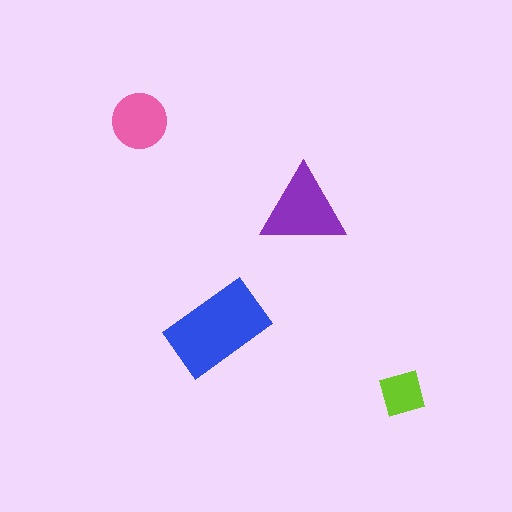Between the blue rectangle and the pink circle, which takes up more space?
The blue rectangle.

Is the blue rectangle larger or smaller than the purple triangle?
Larger.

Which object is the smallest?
The lime diamond.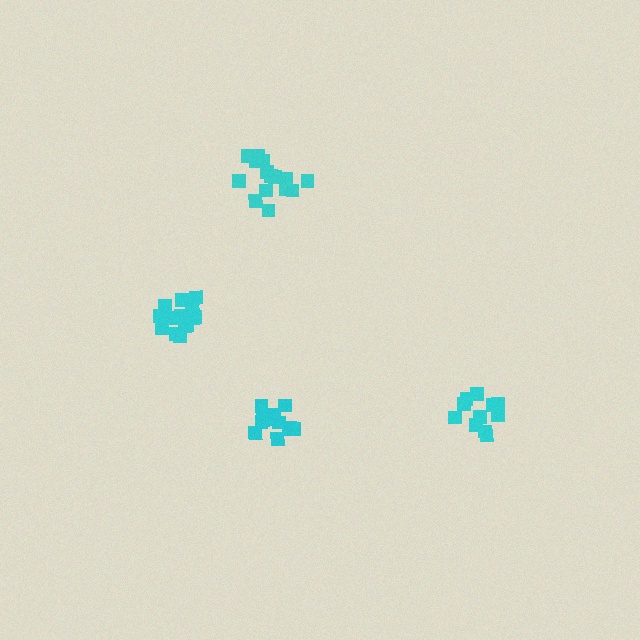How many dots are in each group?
Group 1: 14 dots, Group 2: 12 dots, Group 3: 11 dots, Group 4: 15 dots (52 total).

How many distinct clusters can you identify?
There are 4 distinct clusters.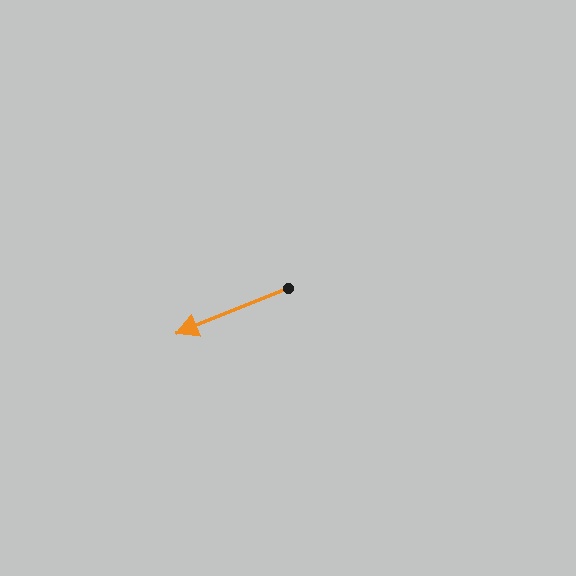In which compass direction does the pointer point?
West.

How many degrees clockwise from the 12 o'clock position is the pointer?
Approximately 248 degrees.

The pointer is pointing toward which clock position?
Roughly 8 o'clock.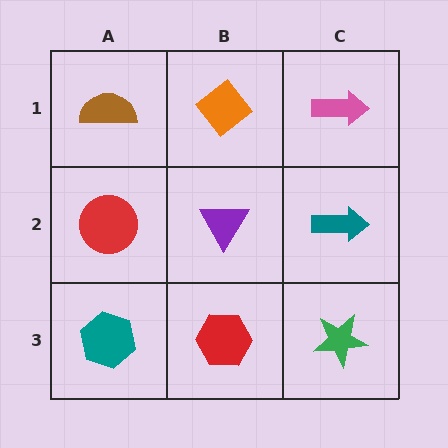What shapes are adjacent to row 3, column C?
A teal arrow (row 2, column C), a red hexagon (row 3, column B).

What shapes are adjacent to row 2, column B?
An orange diamond (row 1, column B), a red hexagon (row 3, column B), a red circle (row 2, column A), a teal arrow (row 2, column C).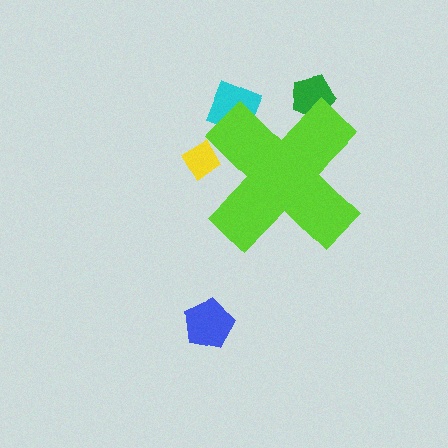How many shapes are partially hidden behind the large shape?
3 shapes are partially hidden.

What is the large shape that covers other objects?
A lime cross.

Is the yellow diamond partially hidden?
Yes, the yellow diamond is partially hidden behind the lime cross.